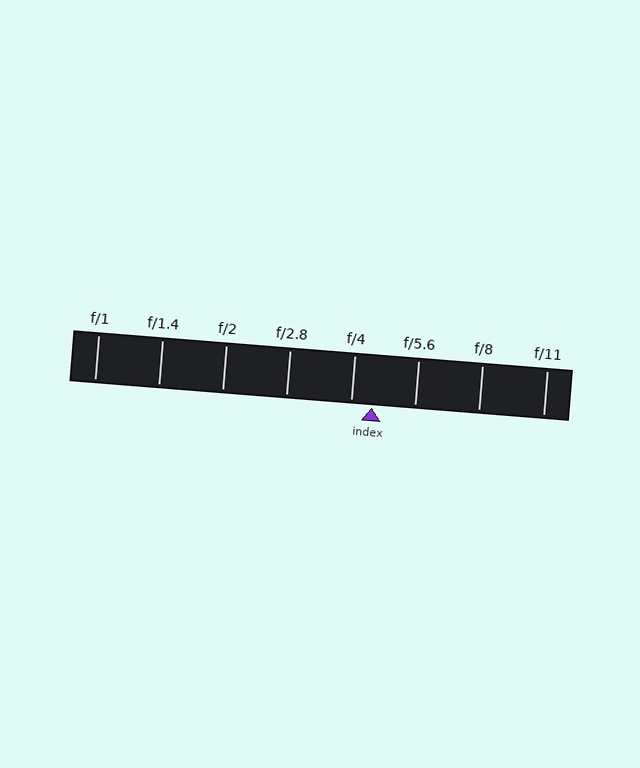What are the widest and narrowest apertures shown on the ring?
The widest aperture shown is f/1 and the narrowest is f/11.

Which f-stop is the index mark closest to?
The index mark is closest to f/4.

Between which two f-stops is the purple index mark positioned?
The index mark is between f/4 and f/5.6.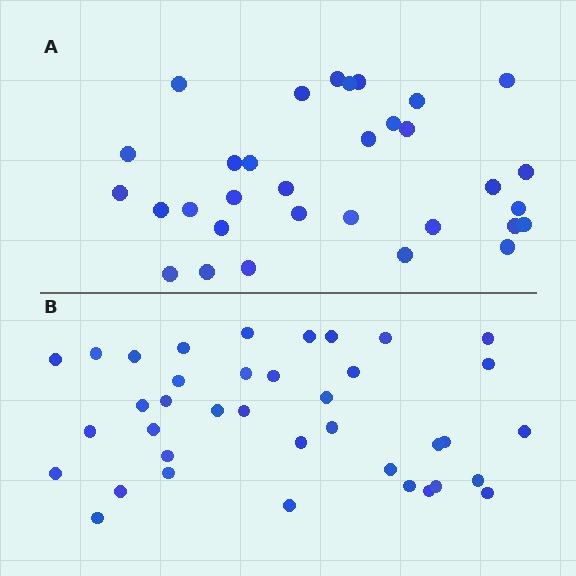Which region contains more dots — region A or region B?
Region B (the bottom region) has more dots.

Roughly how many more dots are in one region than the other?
Region B has about 6 more dots than region A.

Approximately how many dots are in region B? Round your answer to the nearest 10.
About 40 dots. (The exact count is 38, which rounds to 40.)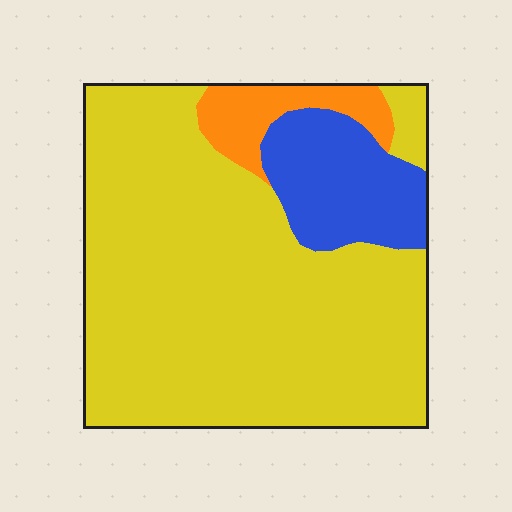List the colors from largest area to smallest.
From largest to smallest: yellow, blue, orange.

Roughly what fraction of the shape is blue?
Blue covers about 15% of the shape.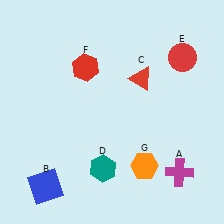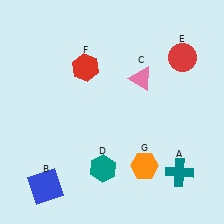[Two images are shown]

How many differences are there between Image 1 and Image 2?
There are 2 differences between the two images.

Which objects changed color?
A changed from magenta to teal. C changed from red to pink.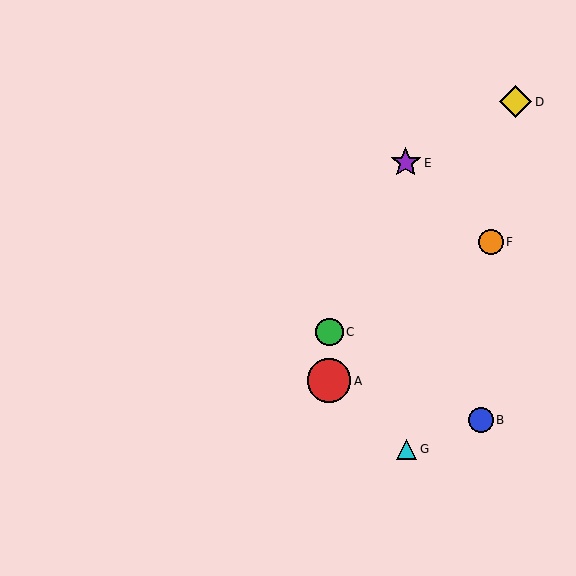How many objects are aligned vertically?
2 objects (A, C) are aligned vertically.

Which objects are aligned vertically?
Objects A, C are aligned vertically.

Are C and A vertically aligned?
Yes, both are at x≈329.